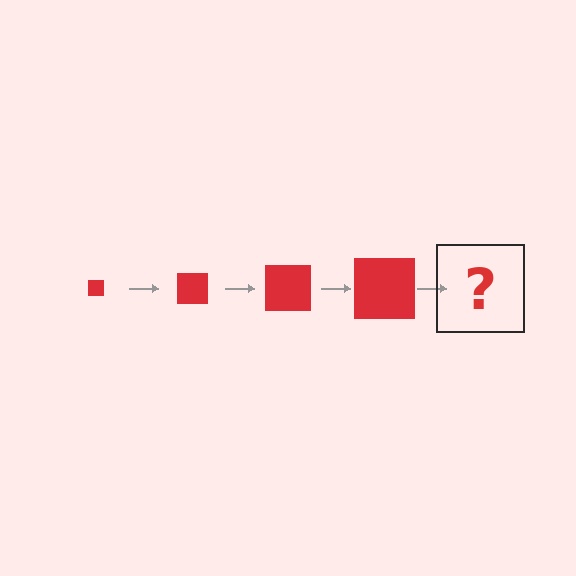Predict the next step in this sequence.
The next step is a red square, larger than the previous one.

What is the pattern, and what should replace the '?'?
The pattern is that the square gets progressively larger each step. The '?' should be a red square, larger than the previous one.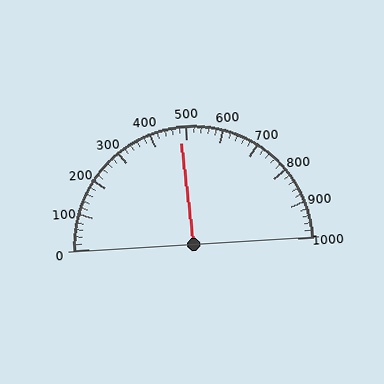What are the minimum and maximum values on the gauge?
The gauge ranges from 0 to 1000.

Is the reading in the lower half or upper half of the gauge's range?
The reading is in the lower half of the range (0 to 1000).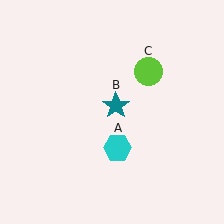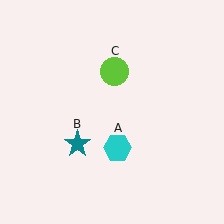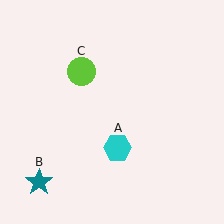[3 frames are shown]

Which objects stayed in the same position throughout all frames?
Cyan hexagon (object A) remained stationary.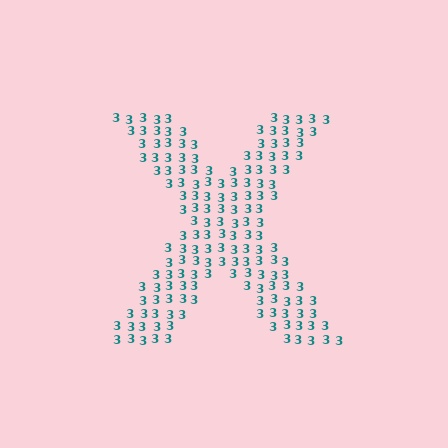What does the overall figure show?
The overall figure shows the letter X.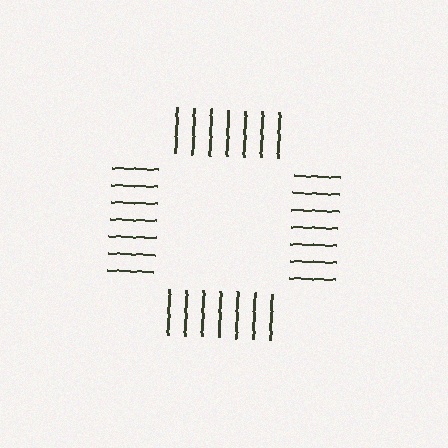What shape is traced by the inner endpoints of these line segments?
An illusory square — the line segments terminate on its edges but no continuous stroke is drawn.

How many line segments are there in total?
28 — 7 along each of the 4 edges.